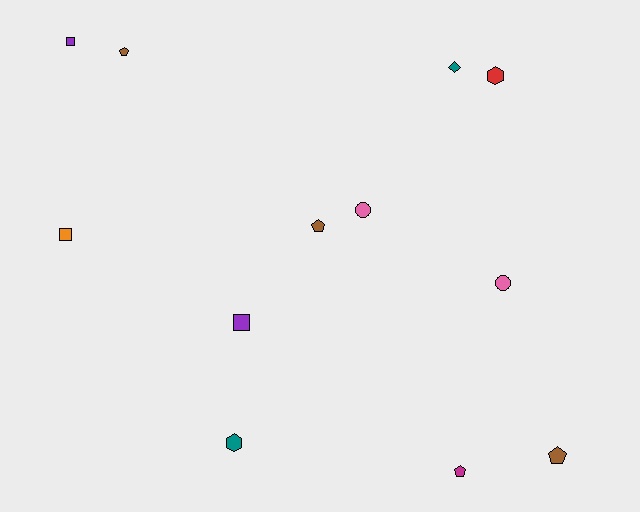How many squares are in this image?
There are 3 squares.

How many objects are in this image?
There are 12 objects.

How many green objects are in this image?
There are no green objects.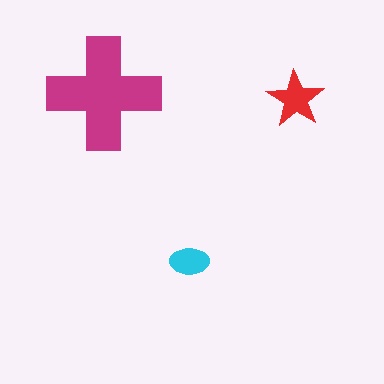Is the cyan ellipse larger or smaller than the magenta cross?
Smaller.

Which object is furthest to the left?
The magenta cross is leftmost.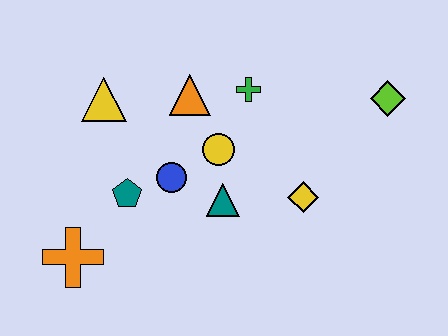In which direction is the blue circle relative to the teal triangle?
The blue circle is to the left of the teal triangle.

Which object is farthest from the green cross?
The orange cross is farthest from the green cross.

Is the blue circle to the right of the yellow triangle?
Yes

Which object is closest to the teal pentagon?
The blue circle is closest to the teal pentagon.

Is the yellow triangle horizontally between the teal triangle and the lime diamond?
No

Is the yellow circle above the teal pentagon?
Yes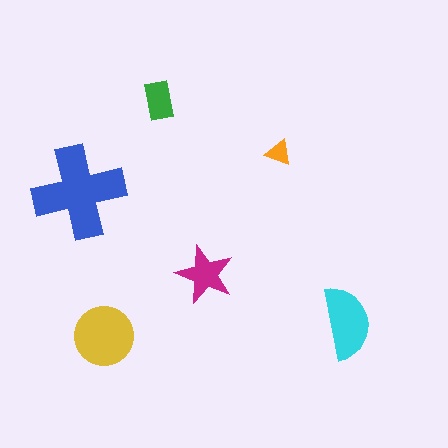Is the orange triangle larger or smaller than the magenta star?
Smaller.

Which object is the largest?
The blue cross.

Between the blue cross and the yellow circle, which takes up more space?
The blue cross.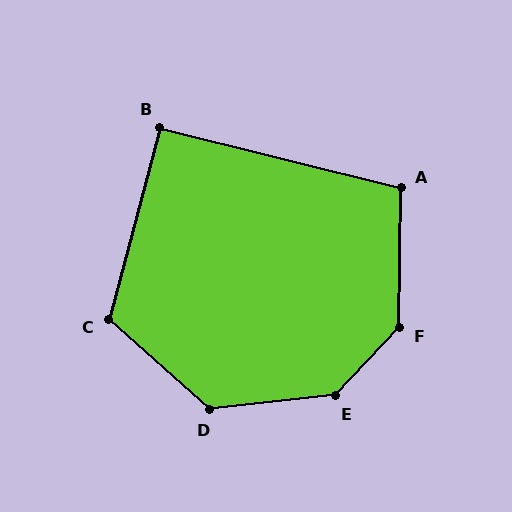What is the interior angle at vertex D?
Approximately 132 degrees (obtuse).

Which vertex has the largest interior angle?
E, at approximately 140 degrees.